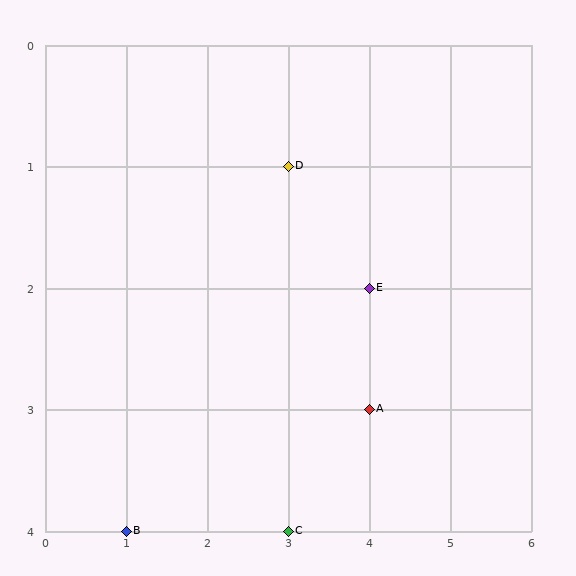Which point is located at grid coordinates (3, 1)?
Point D is at (3, 1).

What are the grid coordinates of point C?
Point C is at grid coordinates (3, 4).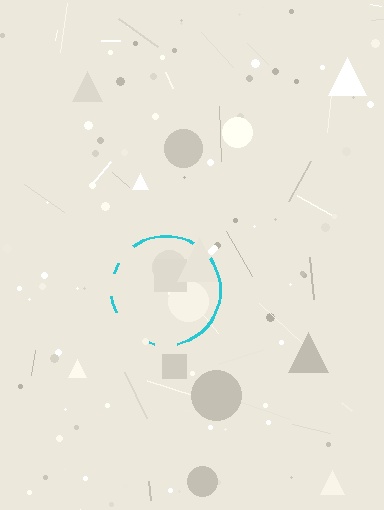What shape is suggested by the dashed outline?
The dashed outline suggests a circle.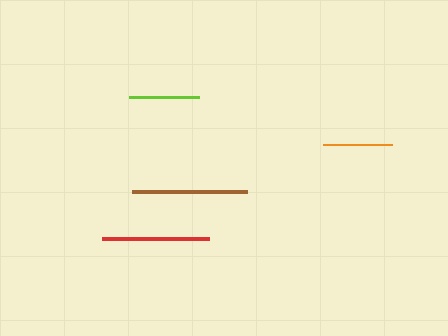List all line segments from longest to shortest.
From longest to shortest: brown, red, lime, orange.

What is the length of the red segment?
The red segment is approximately 107 pixels long.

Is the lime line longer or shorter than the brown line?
The brown line is longer than the lime line.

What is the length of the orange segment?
The orange segment is approximately 69 pixels long.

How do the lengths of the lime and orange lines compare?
The lime and orange lines are approximately the same length.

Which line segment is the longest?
The brown line is the longest at approximately 115 pixels.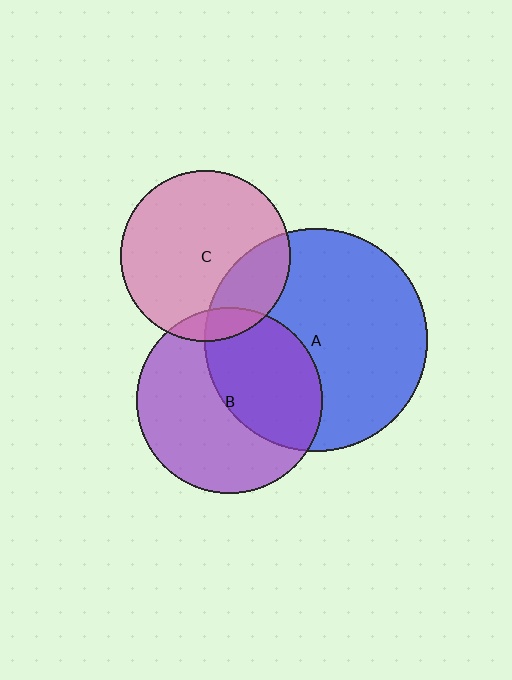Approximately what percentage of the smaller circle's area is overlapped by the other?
Approximately 10%.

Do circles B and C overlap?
Yes.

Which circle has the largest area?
Circle A (blue).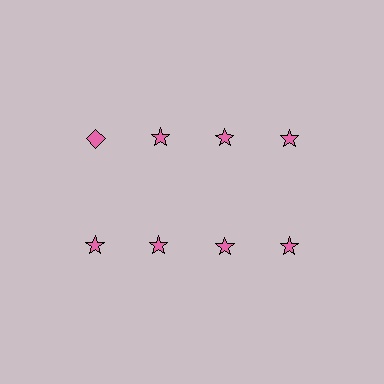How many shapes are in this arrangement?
There are 8 shapes arranged in a grid pattern.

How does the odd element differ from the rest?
It has a different shape: diamond instead of star.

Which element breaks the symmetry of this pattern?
The pink diamond in the top row, leftmost column breaks the symmetry. All other shapes are pink stars.